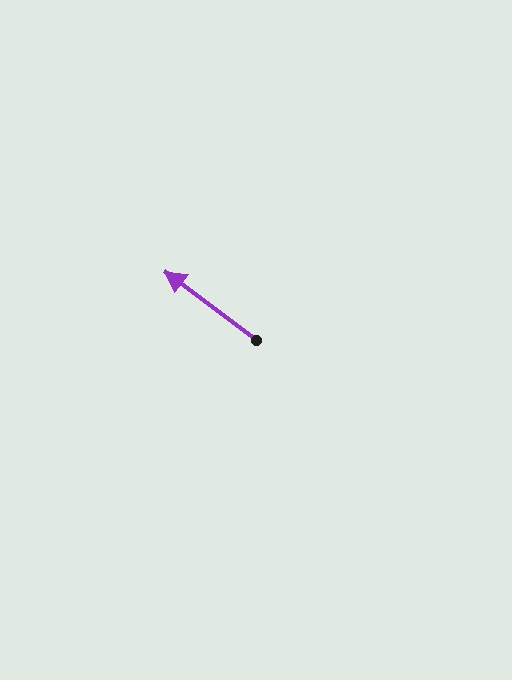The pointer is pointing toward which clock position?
Roughly 10 o'clock.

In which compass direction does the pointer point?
Northwest.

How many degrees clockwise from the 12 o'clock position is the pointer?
Approximately 307 degrees.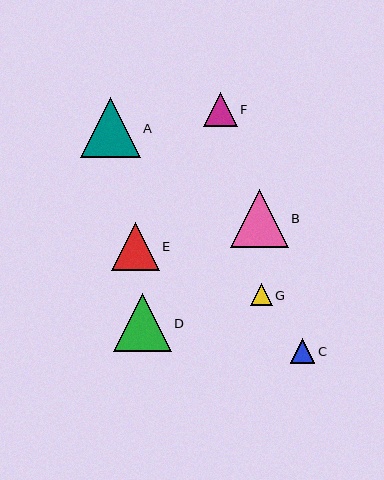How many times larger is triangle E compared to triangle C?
Triangle E is approximately 1.9 times the size of triangle C.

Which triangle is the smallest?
Triangle G is the smallest with a size of approximately 22 pixels.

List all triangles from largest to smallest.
From largest to smallest: A, B, D, E, F, C, G.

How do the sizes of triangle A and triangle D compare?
Triangle A and triangle D are approximately the same size.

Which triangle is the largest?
Triangle A is the largest with a size of approximately 60 pixels.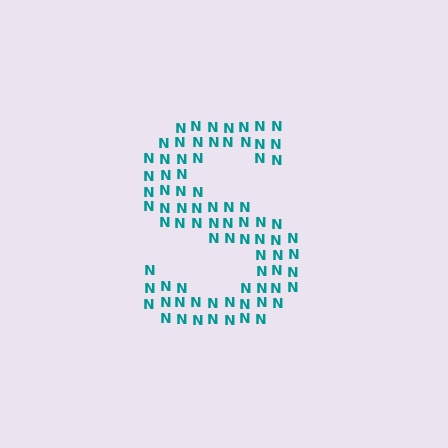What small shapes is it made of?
It is made of small letter N's.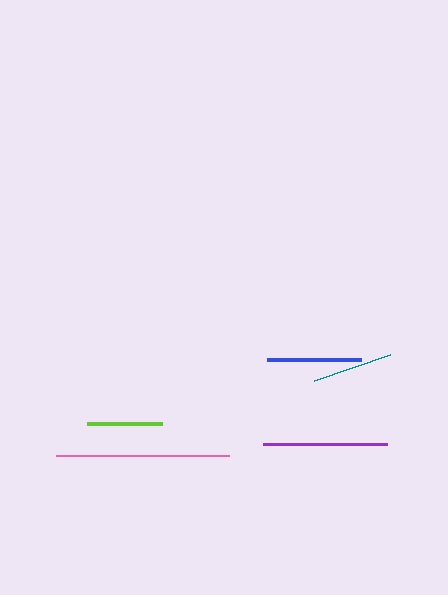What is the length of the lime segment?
The lime segment is approximately 75 pixels long.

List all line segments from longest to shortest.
From longest to shortest: pink, purple, blue, teal, lime.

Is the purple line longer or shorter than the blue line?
The purple line is longer than the blue line.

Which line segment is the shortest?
The lime line is the shortest at approximately 75 pixels.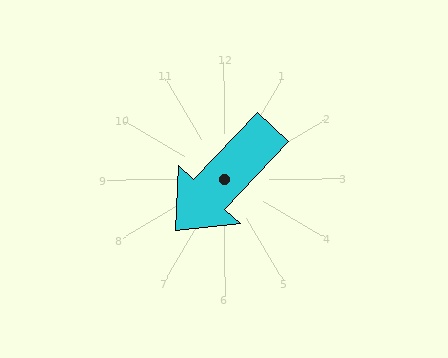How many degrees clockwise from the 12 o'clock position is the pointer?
Approximately 223 degrees.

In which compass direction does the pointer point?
Southwest.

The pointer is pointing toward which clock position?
Roughly 7 o'clock.